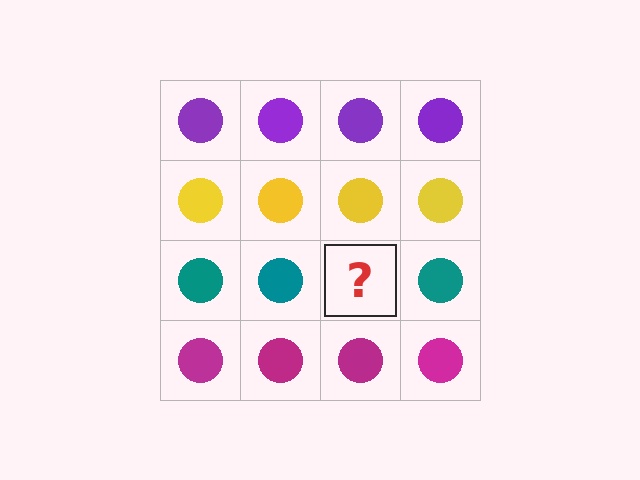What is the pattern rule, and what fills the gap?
The rule is that each row has a consistent color. The gap should be filled with a teal circle.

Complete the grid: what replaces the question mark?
The question mark should be replaced with a teal circle.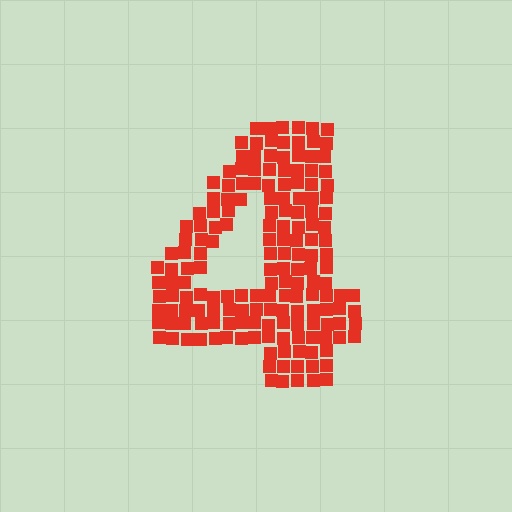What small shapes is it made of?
It is made of small squares.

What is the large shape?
The large shape is the digit 4.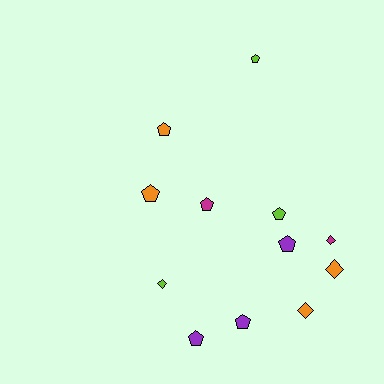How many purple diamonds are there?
There are no purple diamonds.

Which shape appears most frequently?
Pentagon, with 8 objects.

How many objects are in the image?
There are 12 objects.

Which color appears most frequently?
Orange, with 4 objects.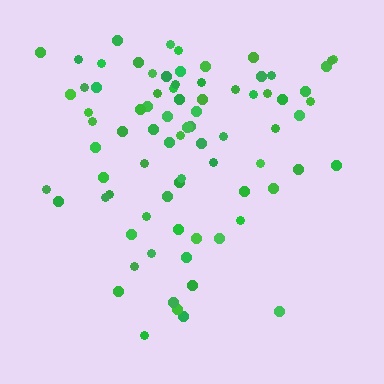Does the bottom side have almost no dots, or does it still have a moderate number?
Still a moderate number, just noticeably fewer than the top.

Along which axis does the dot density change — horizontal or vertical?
Vertical.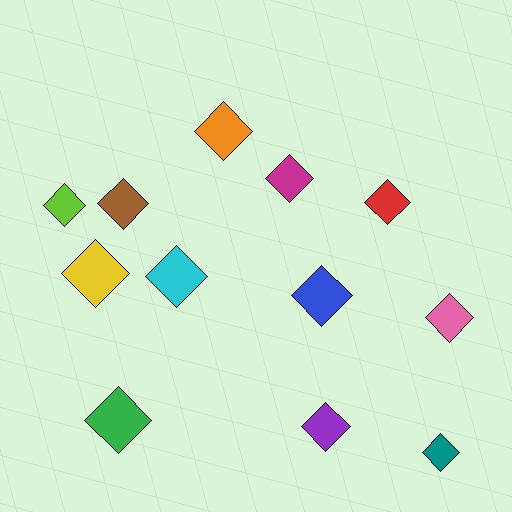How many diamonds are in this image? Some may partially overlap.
There are 12 diamonds.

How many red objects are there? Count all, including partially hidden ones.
There is 1 red object.